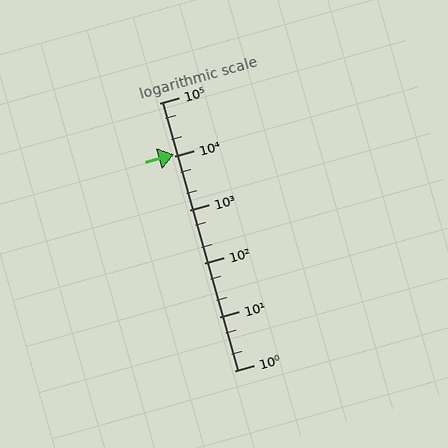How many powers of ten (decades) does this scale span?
The scale spans 5 decades, from 1 to 100000.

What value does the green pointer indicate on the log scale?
The pointer indicates approximately 11000.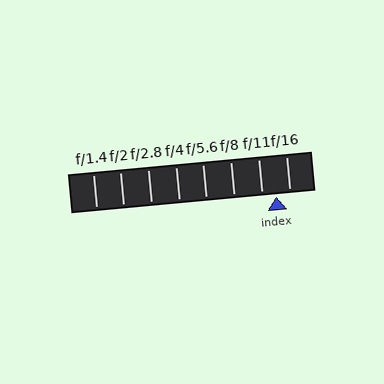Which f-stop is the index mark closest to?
The index mark is closest to f/16.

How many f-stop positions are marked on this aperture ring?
There are 8 f-stop positions marked.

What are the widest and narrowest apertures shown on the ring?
The widest aperture shown is f/1.4 and the narrowest is f/16.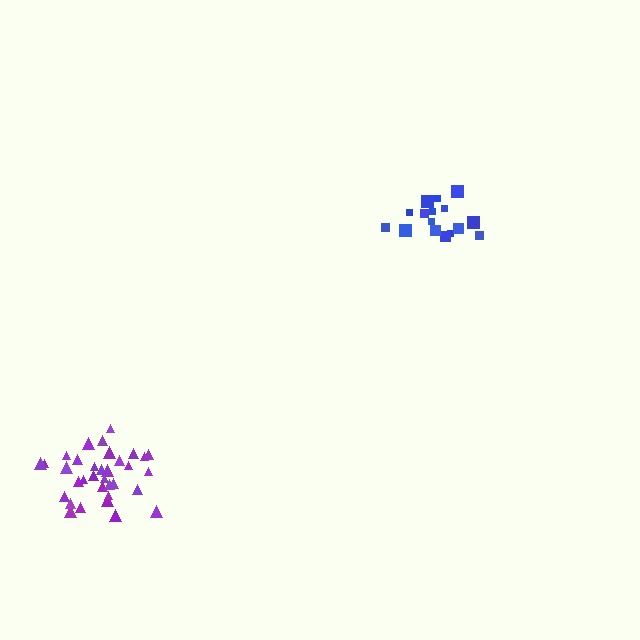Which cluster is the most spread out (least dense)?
Blue.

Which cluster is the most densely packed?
Purple.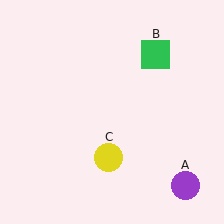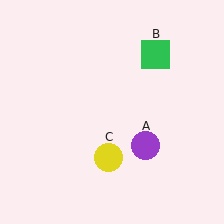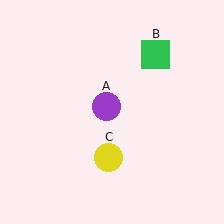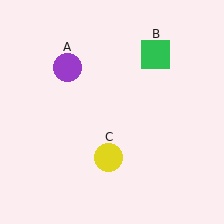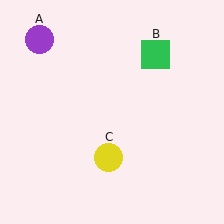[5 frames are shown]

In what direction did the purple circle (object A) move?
The purple circle (object A) moved up and to the left.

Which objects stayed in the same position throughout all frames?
Green square (object B) and yellow circle (object C) remained stationary.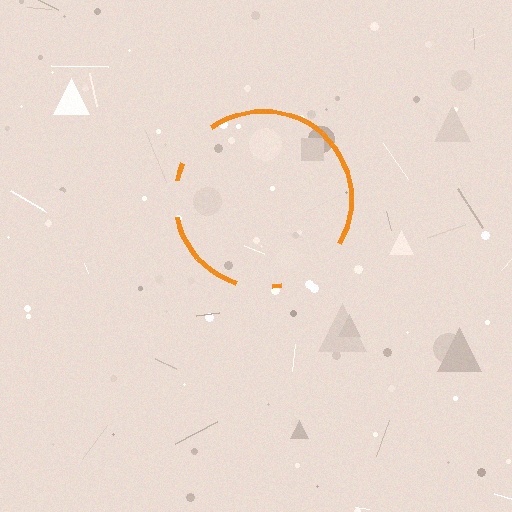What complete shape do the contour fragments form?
The contour fragments form a circle.